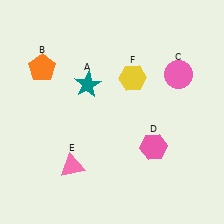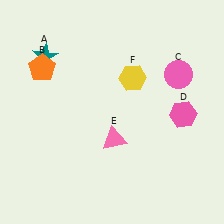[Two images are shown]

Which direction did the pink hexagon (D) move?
The pink hexagon (D) moved up.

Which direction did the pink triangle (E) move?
The pink triangle (E) moved right.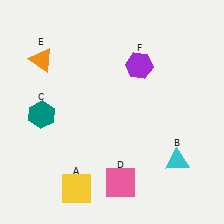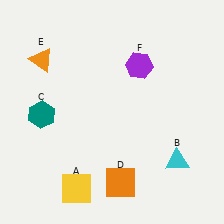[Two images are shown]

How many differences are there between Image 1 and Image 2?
There is 1 difference between the two images.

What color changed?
The square (D) changed from pink in Image 1 to orange in Image 2.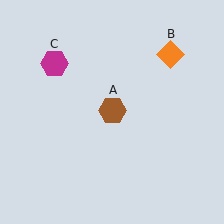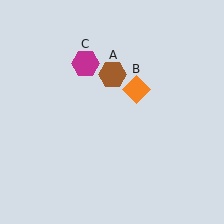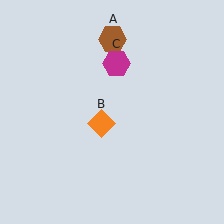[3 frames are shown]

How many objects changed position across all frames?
3 objects changed position: brown hexagon (object A), orange diamond (object B), magenta hexagon (object C).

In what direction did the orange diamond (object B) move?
The orange diamond (object B) moved down and to the left.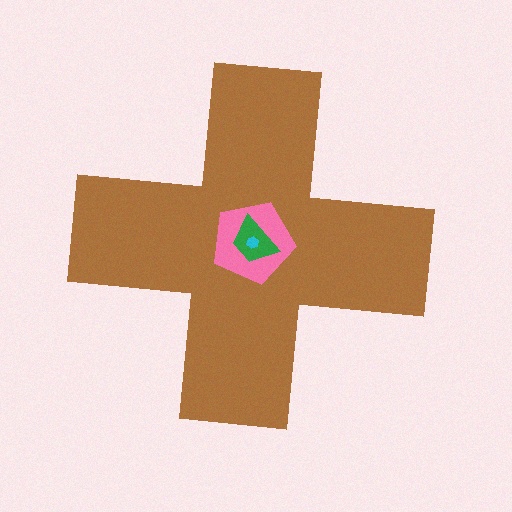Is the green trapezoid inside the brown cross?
Yes.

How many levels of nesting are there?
4.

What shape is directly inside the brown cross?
The pink pentagon.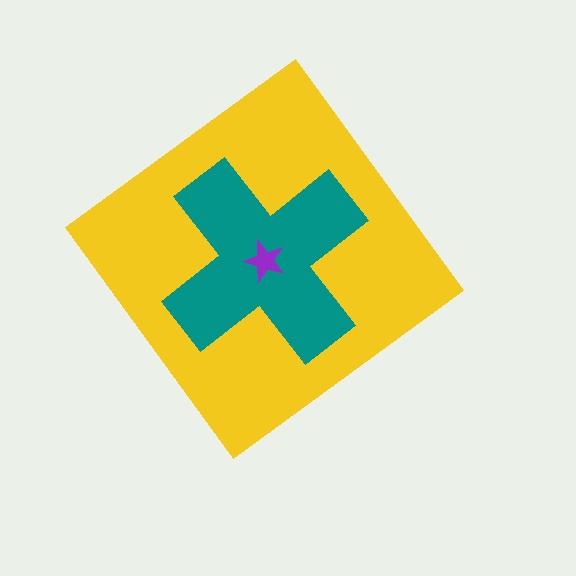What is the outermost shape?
The yellow diamond.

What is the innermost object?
The purple star.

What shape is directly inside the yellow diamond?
The teal cross.